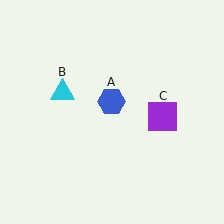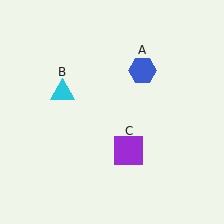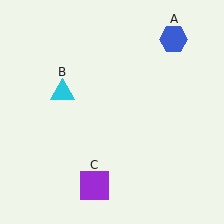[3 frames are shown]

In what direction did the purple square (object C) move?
The purple square (object C) moved down and to the left.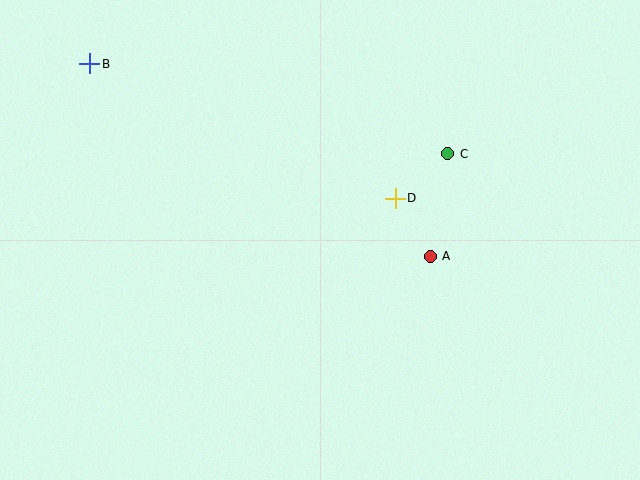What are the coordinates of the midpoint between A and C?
The midpoint between A and C is at (439, 205).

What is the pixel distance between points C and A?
The distance between C and A is 104 pixels.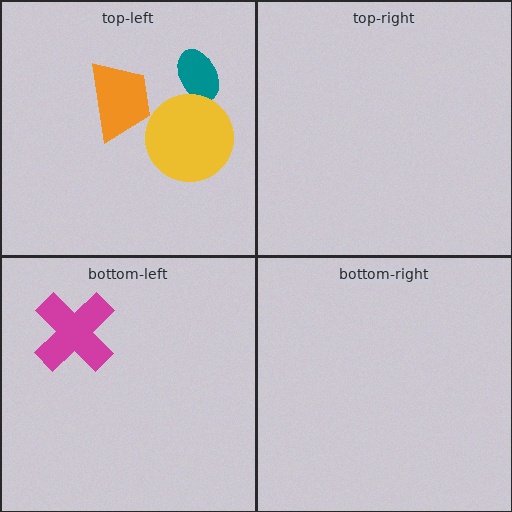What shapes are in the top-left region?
The teal ellipse, the yellow circle, the orange trapezoid.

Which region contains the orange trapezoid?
The top-left region.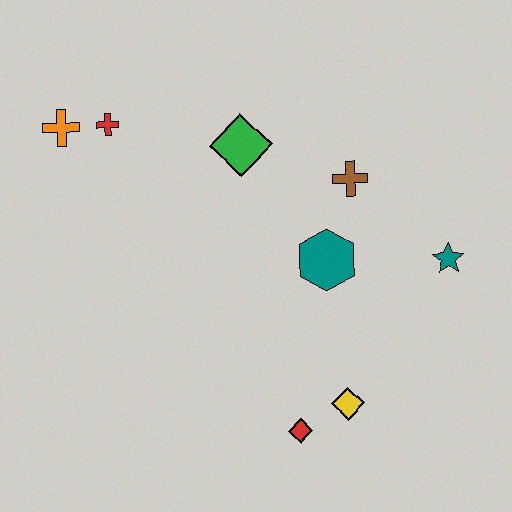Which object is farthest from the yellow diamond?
The orange cross is farthest from the yellow diamond.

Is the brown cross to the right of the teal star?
No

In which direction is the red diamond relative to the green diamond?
The red diamond is below the green diamond.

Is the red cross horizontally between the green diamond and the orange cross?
Yes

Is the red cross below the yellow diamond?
No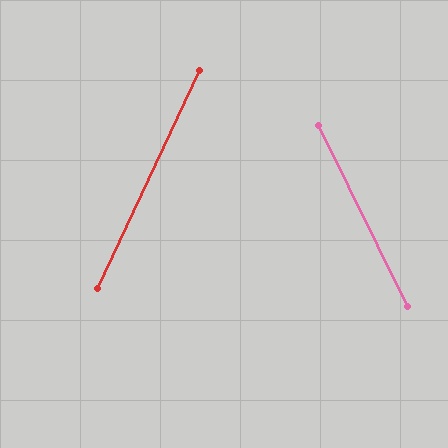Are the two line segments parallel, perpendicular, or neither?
Neither parallel nor perpendicular — they differ by about 51°.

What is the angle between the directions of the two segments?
Approximately 51 degrees.